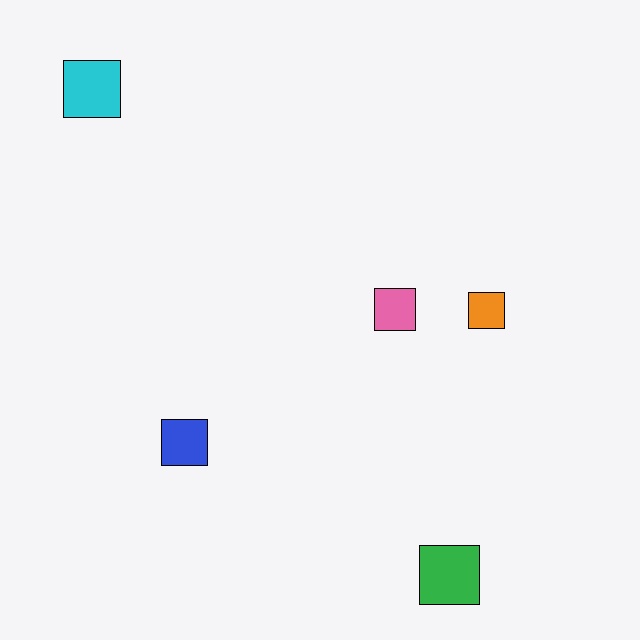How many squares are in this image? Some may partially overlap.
There are 5 squares.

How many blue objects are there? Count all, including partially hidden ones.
There is 1 blue object.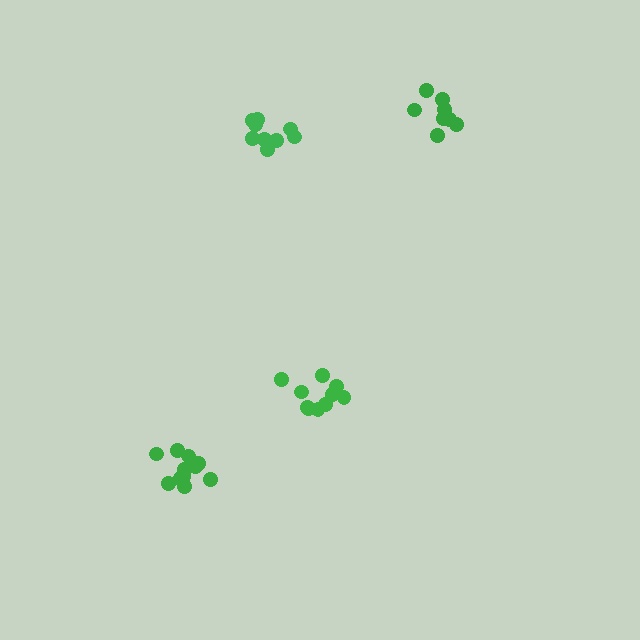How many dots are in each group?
Group 1: 10 dots, Group 2: 11 dots, Group 3: 8 dots, Group 4: 10 dots (39 total).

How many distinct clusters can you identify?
There are 4 distinct clusters.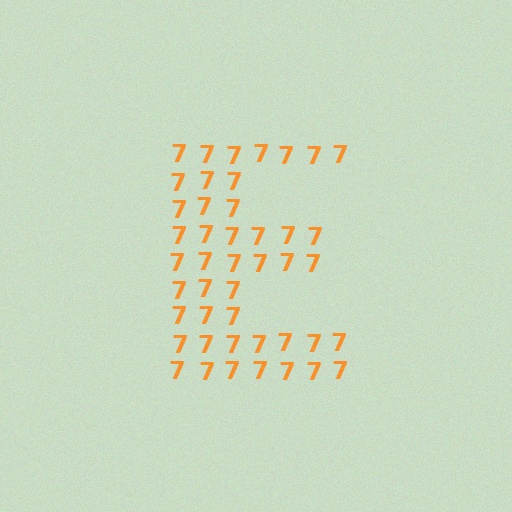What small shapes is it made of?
It is made of small digit 7's.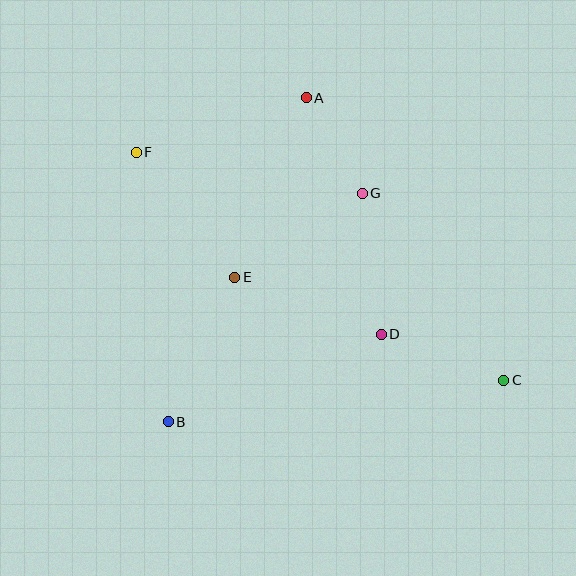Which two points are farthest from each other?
Points C and F are farthest from each other.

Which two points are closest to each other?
Points A and G are closest to each other.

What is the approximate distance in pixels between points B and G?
The distance between B and G is approximately 300 pixels.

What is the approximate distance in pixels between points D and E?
The distance between D and E is approximately 157 pixels.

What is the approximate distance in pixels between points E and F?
The distance between E and F is approximately 159 pixels.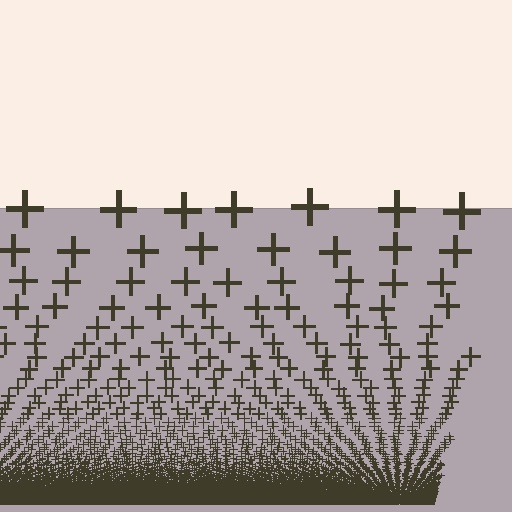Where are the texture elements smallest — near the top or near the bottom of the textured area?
Near the bottom.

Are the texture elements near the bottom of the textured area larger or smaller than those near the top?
Smaller. The gradient is inverted — elements near the bottom are smaller and denser.